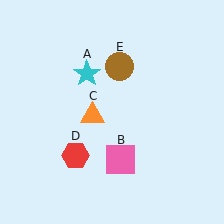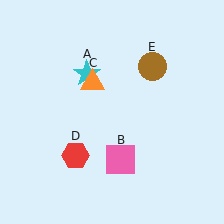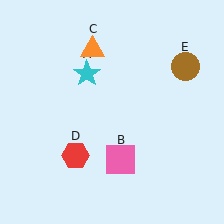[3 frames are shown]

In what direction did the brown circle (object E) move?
The brown circle (object E) moved right.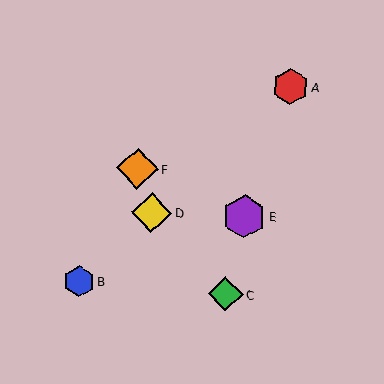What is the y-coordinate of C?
Object C is at y≈294.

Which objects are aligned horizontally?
Objects D, E are aligned horizontally.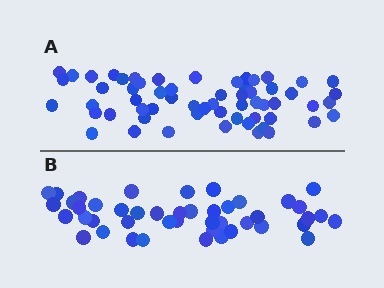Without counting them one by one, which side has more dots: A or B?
Region A (the top region) has more dots.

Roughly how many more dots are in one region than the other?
Region A has approximately 15 more dots than region B.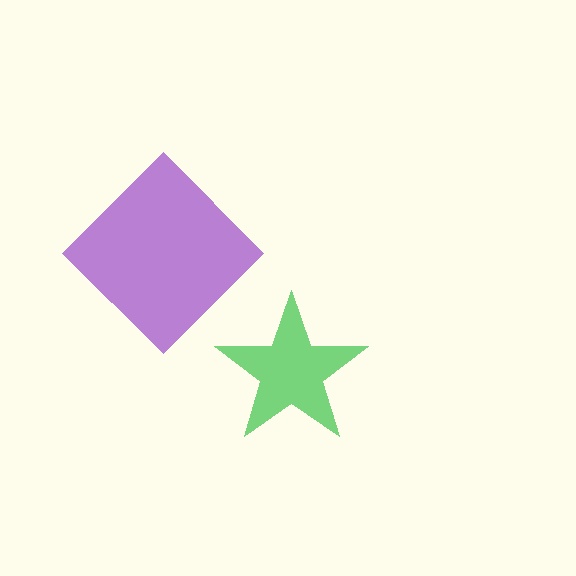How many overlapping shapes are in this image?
There are 2 overlapping shapes in the image.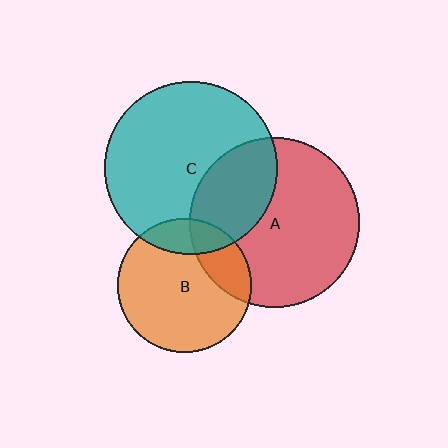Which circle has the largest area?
Circle C (teal).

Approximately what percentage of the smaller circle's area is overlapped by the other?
Approximately 15%.